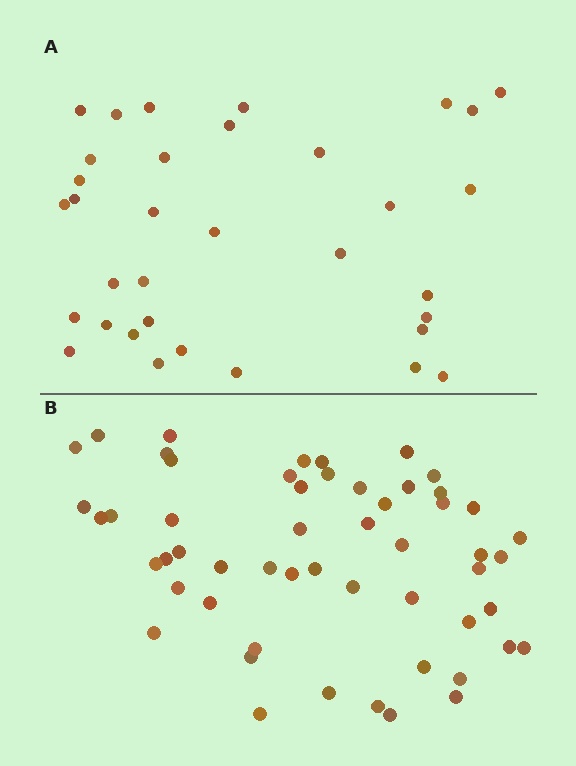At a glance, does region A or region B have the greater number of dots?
Region B (the bottom region) has more dots.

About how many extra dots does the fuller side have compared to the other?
Region B has approximately 20 more dots than region A.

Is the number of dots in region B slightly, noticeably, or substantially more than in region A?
Region B has substantially more. The ratio is roughly 1.6 to 1.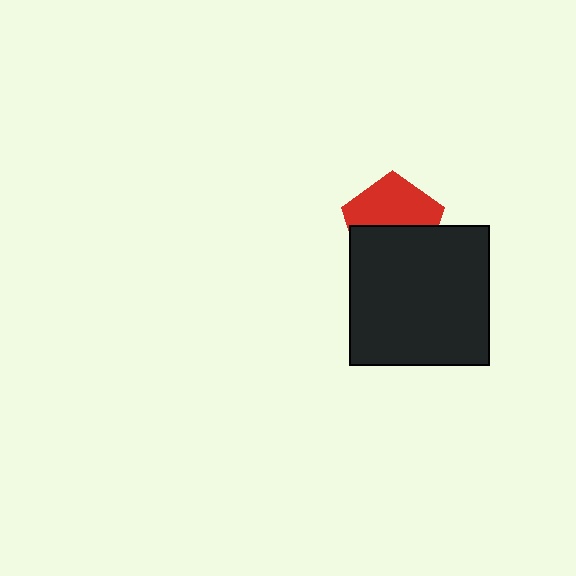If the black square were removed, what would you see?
You would see the complete red pentagon.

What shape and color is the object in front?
The object in front is a black square.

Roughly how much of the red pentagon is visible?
About half of it is visible (roughly 53%).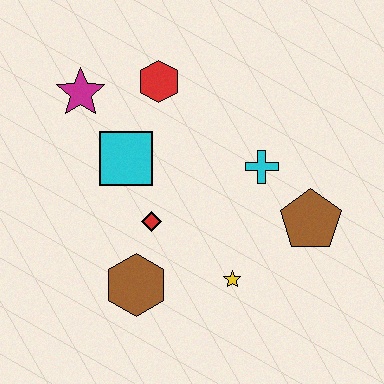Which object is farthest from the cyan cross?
The magenta star is farthest from the cyan cross.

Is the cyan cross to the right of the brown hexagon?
Yes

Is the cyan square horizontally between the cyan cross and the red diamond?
No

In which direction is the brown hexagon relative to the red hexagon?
The brown hexagon is below the red hexagon.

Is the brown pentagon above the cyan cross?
No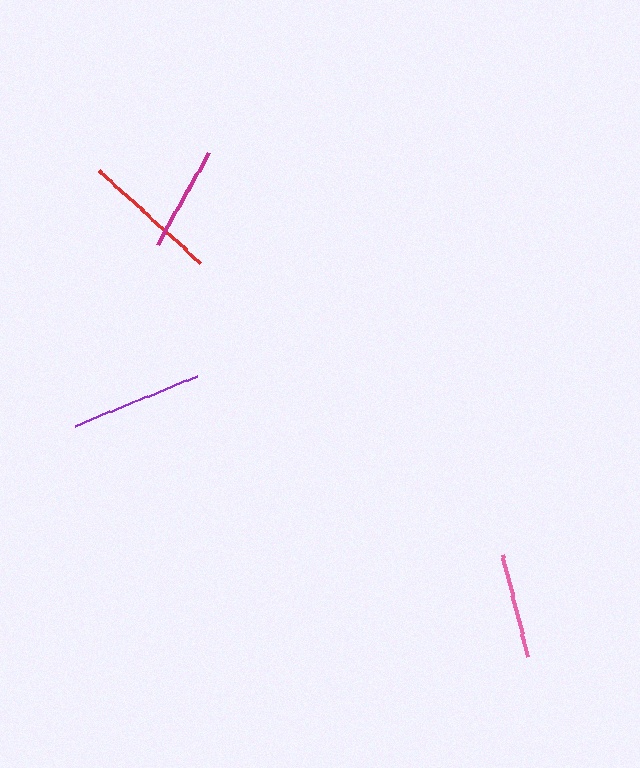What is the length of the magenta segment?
The magenta segment is approximately 105 pixels long.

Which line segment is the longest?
The red line is the longest at approximately 138 pixels.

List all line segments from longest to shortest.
From longest to shortest: red, purple, pink, magenta.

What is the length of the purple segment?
The purple segment is approximately 133 pixels long.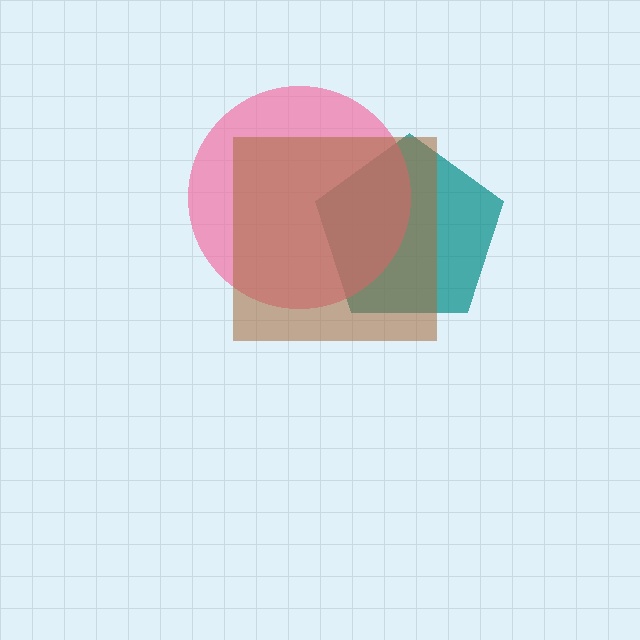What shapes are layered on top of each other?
The layered shapes are: a teal pentagon, a pink circle, a brown square.